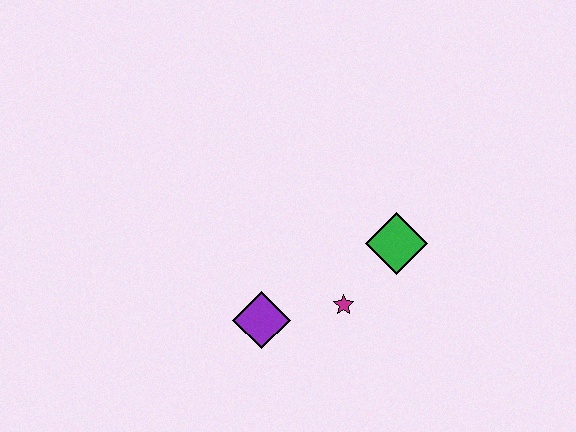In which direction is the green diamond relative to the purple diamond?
The green diamond is to the right of the purple diamond.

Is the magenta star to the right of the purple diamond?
Yes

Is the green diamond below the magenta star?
No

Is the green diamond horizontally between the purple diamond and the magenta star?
No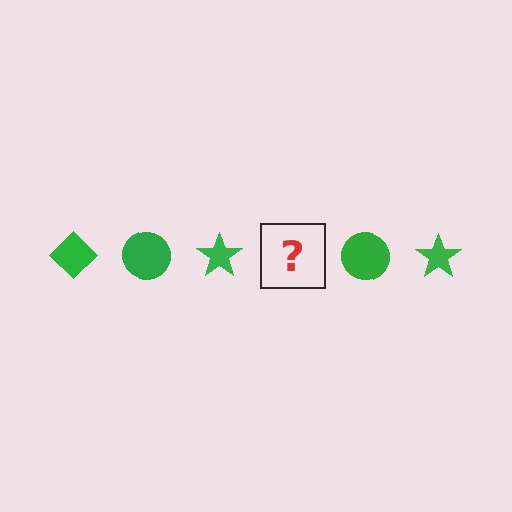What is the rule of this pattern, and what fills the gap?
The rule is that the pattern cycles through diamond, circle, star shapes in green. The gap should be filled with a green diamond.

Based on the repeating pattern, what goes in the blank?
The blank should be a green diamond.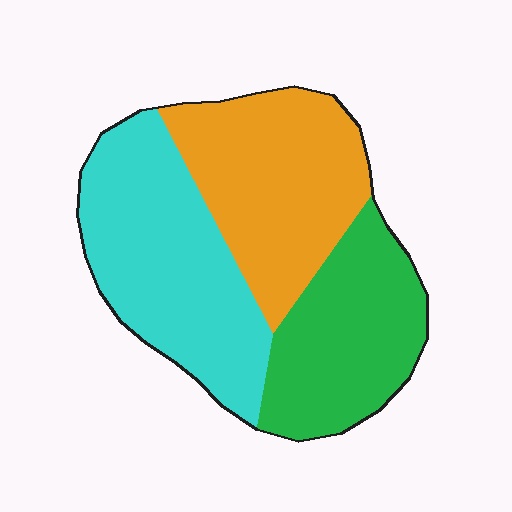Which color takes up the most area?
Cyan, at roughly 40%.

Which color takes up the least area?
Green, at roughly 30%.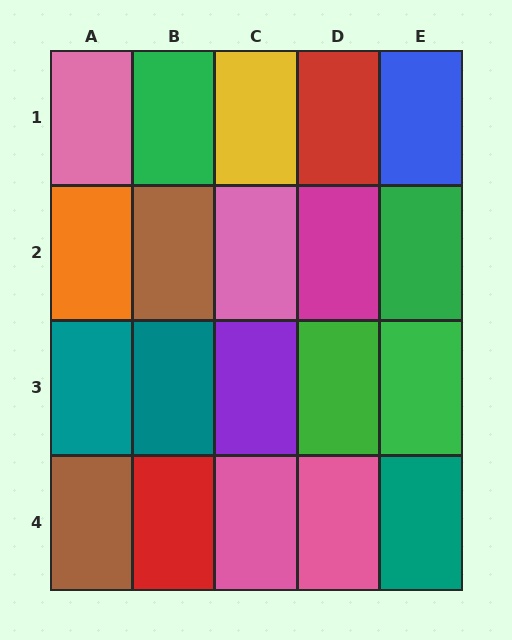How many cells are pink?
4 cells are pink.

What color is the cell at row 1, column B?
Green.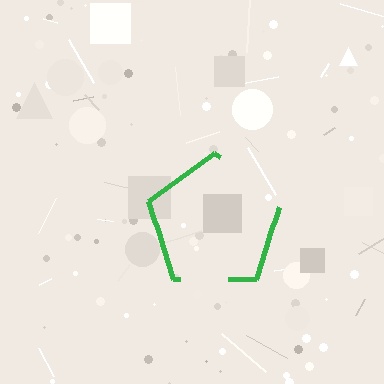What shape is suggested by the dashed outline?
The dashed outline suggests a pentagon.